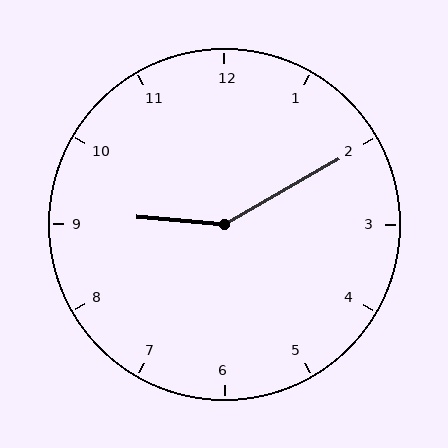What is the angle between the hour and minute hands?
Approximately 145 degrees.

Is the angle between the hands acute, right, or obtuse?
It is obtuse.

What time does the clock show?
9:10.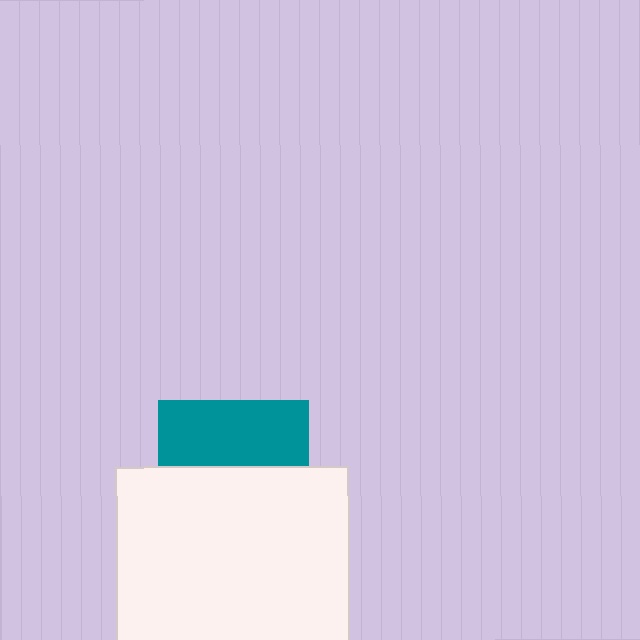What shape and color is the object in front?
The object in front is a white square.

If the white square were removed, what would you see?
You would see the complete teal square.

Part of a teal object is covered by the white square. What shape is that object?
It is a square.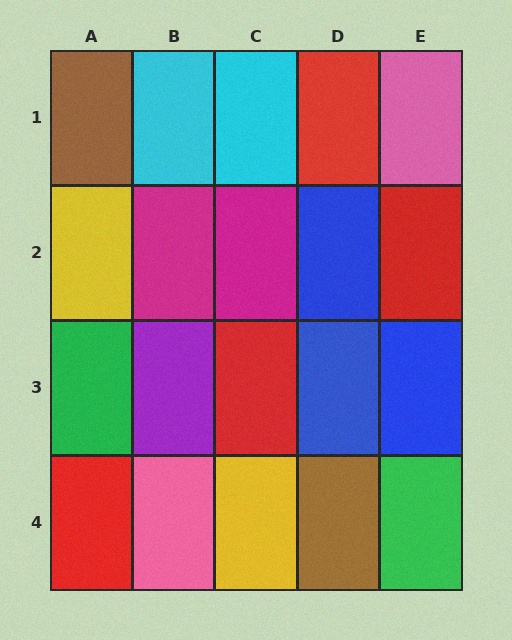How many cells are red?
4 cells are red.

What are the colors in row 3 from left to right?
Green, purple, red, blue, blue.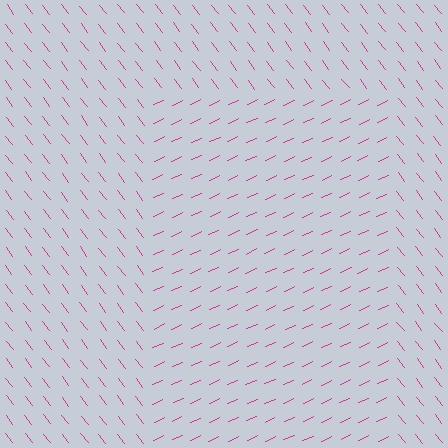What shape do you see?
I see a rectangle.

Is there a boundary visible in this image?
Yes, there is a texture boundary formed by a change in line orientation.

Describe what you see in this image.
The image is filled with small magenta line segments. A rectangle region in the image has lines oriented differently from the surrounding lines, creating a visible texture boundary.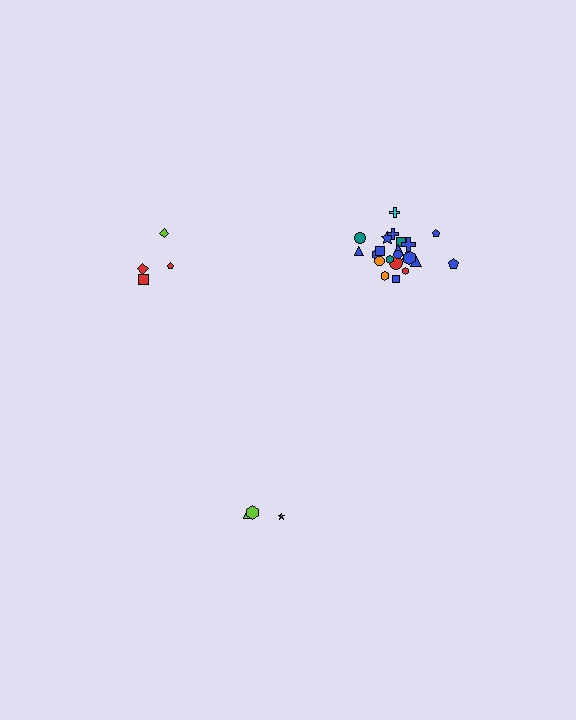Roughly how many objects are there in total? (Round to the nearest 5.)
Roughly 30 objects in total.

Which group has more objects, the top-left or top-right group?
The top-right group.